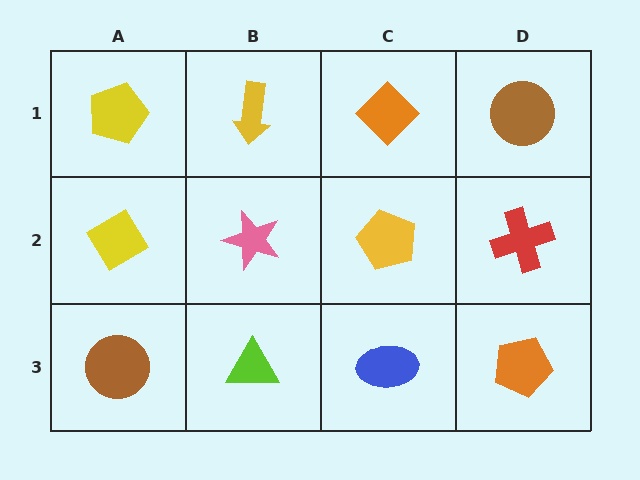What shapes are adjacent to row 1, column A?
A yellow diamond (row 2, column A), a yellow arrow (row 1, column B).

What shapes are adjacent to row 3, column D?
A red cross (row 2, column D), a blue ellipse (row 3, column C).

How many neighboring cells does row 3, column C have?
3.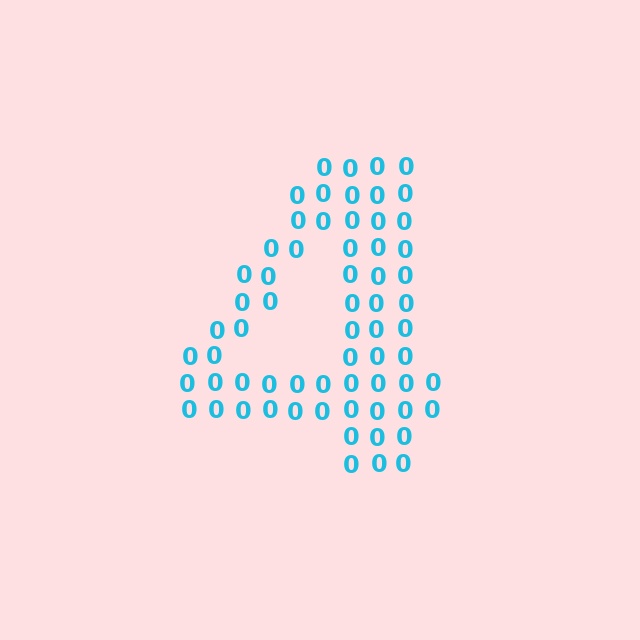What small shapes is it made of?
It is made of small digit 0's.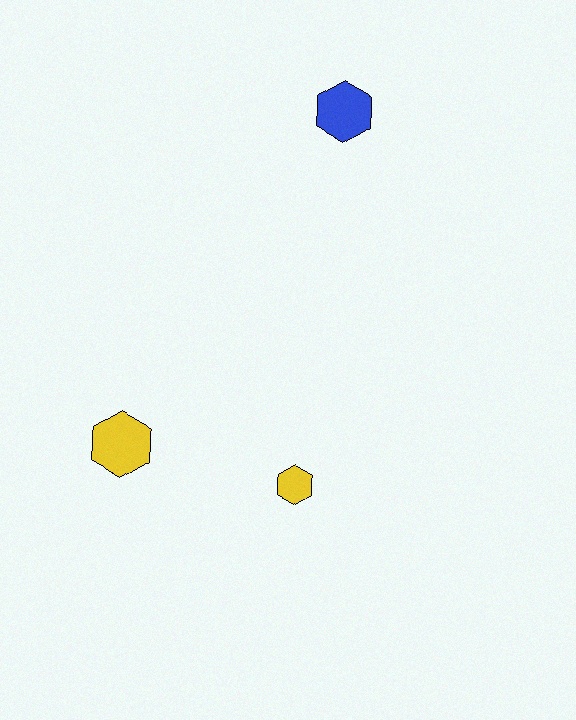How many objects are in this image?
There are 3 objects.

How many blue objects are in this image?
There is 1 blue object.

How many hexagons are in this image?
There are 3 hexagons.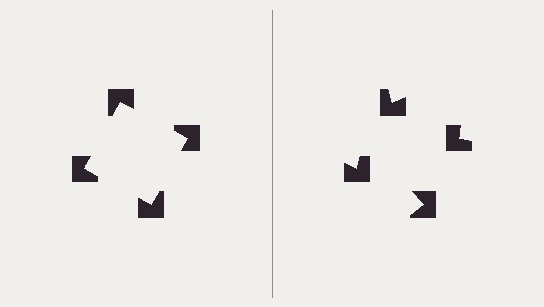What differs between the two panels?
The notched squares are positioned identically on both sides; only the wedge orientations differ. On the left they align to a square; on the right they are misaligned.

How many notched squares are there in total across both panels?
8 — 4 on each side.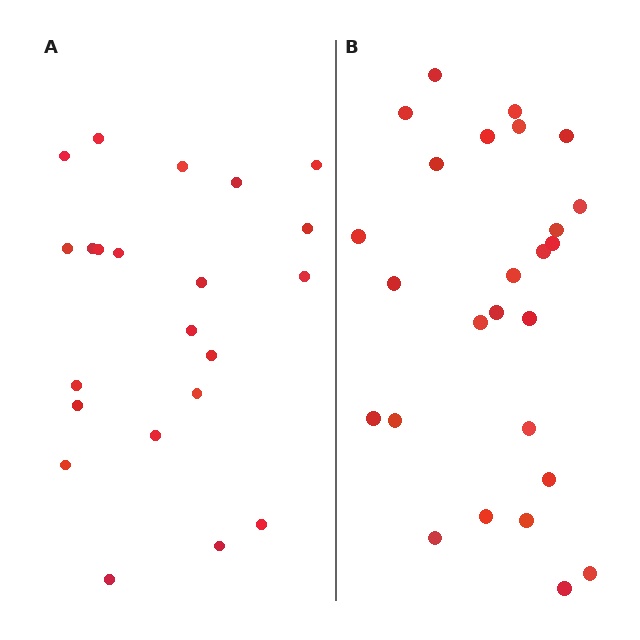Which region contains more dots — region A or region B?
Region B (the right region) has more dots.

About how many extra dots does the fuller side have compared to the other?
Region B has about 4 more dots than region A.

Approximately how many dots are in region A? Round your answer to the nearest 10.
About 20 dots. (The exact count is 22, which rounds to 20.)